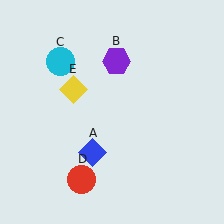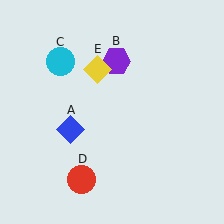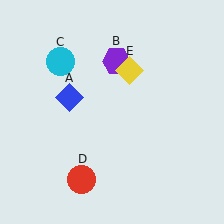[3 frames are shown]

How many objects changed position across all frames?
2 objects changed position: blue diamond (object A), yellow diamond (object E).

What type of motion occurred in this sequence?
The blue diamond (object A), yellow diamond (object E) rotated clockwise around the center of the scene.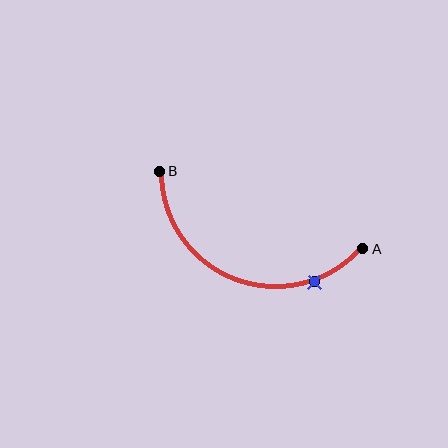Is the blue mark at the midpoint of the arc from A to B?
No. The blue mark lies on the arc but is closer to endpoint A. The arc midpoint would be at the point on the curve equidistant along the arc from both A and B.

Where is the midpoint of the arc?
The arc midpoint is the point on the curve farthest from the straight line joining A and B. It sits below that line.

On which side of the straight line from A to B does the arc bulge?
The arc bulges below the straight line connecting A and B.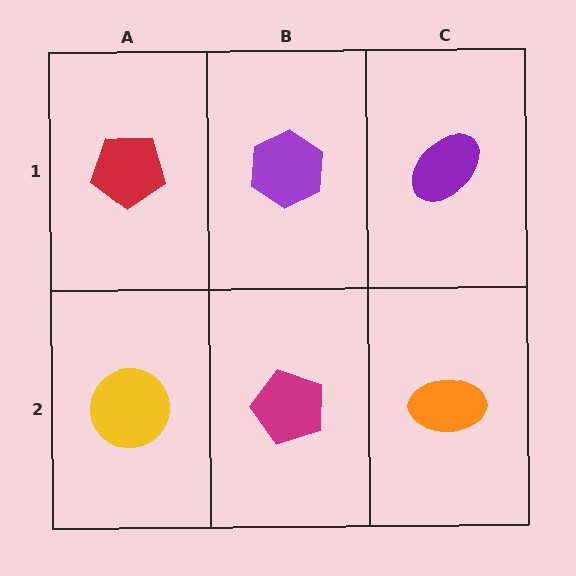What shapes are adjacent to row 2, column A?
A red pentagon (row 1, column A), a magenta pentagon (row 2, column B).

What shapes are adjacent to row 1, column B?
A magenta pentagon (row 2, column B), a red pentagon (row 1, column A), a purple ellipse (row 1, column C).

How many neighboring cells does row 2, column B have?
3.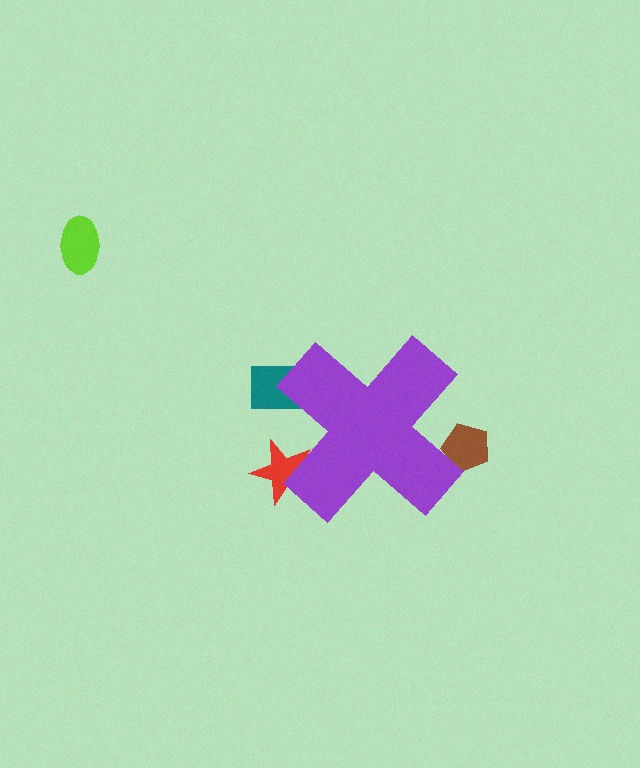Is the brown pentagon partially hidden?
Yes, the brown pentagon is partially hidden behind the purple cross.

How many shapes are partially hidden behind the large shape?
3 shapes are partially hidden.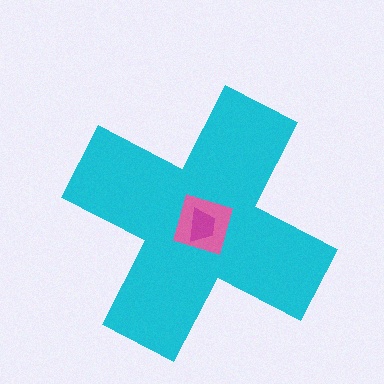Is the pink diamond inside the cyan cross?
Yes.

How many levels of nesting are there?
3.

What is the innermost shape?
The magenta trapezoid.